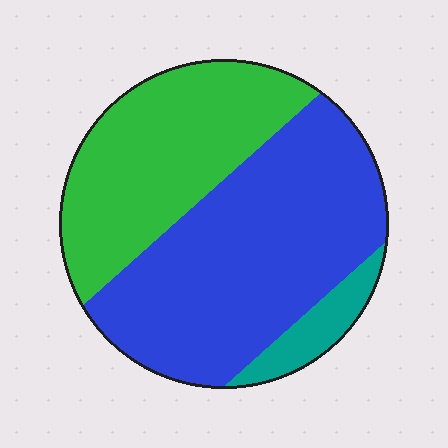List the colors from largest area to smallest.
From largest to smallest: blue, green, teal.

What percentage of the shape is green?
Green covers 37% of the shape.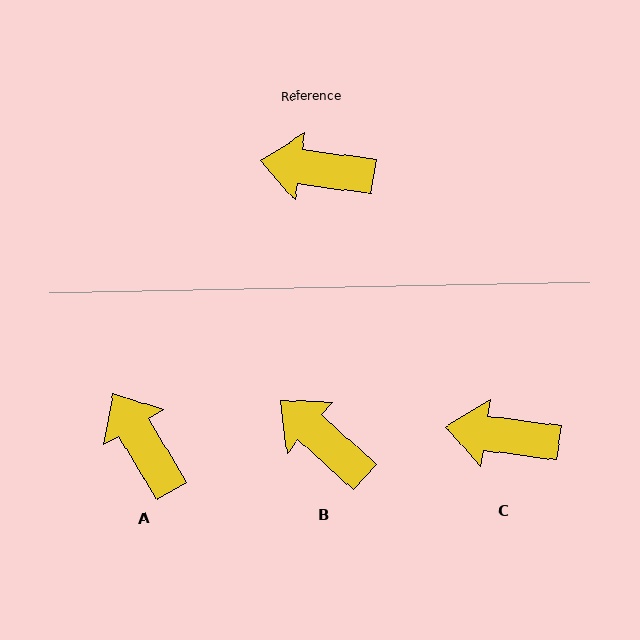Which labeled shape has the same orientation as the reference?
C.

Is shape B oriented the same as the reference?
No, it is off by about 34 degrees.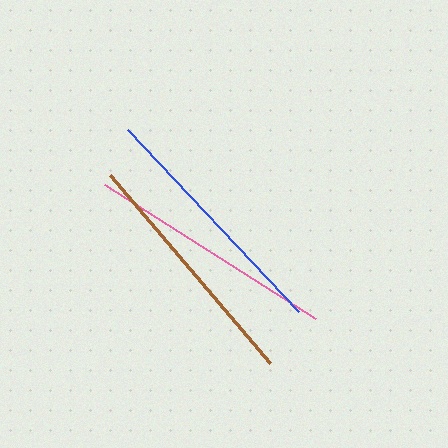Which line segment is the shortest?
The brown line is the shortest at approximately 247 pixels.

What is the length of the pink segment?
The pink segment is approximately 250 pixels long.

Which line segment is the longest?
The pink line is the longest at approximately 250 pixels.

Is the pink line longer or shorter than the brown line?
The pink line is longer than the brown line.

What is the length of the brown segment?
The brown segment is approximately 247 pixels long.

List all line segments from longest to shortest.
From longest to shortest: pink, blue, brown.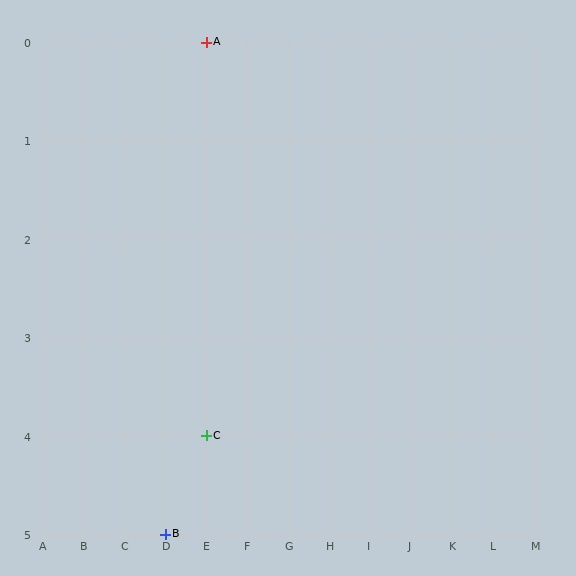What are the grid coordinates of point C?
Point C is at grid coordinates (E, 4).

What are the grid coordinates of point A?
Point A is at grid coordinates (E, 0).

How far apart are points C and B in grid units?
Points C and B are 1 column and 1 row apart (about 1.4 grid units diagonally).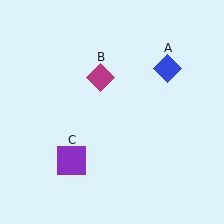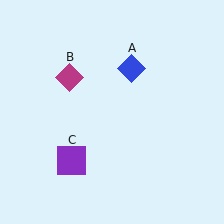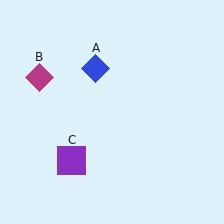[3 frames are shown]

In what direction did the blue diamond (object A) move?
The blue diamond (object A) moved left.